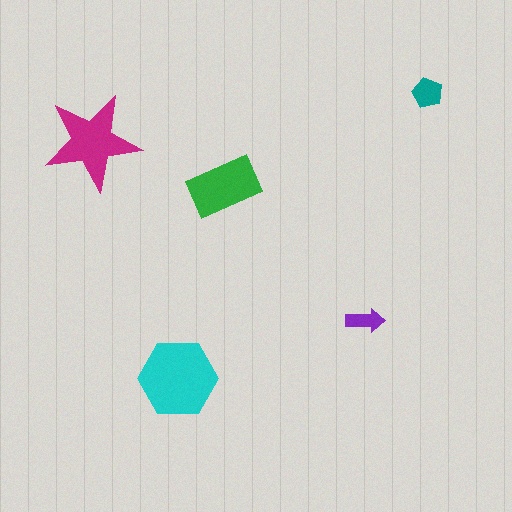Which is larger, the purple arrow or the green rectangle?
The green rectangle.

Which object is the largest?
The cyan hexagon.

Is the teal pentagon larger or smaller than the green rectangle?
Smaller.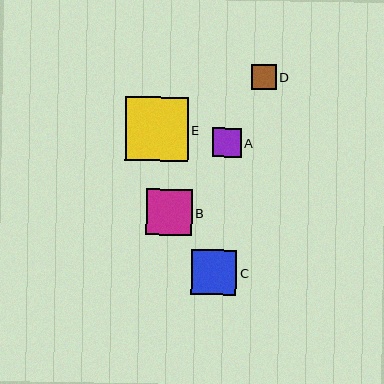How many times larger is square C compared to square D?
Square C is approximately 1.8 times the size of square D.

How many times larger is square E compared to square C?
Square E is approximately 1.4 times the size of square C.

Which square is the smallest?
Square D is the smallest with a size of approximately 25 pixels.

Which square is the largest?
Square E is the largest with a size of approximately 63 pixels.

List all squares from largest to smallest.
From largest to smallest: E, B, C, A, D.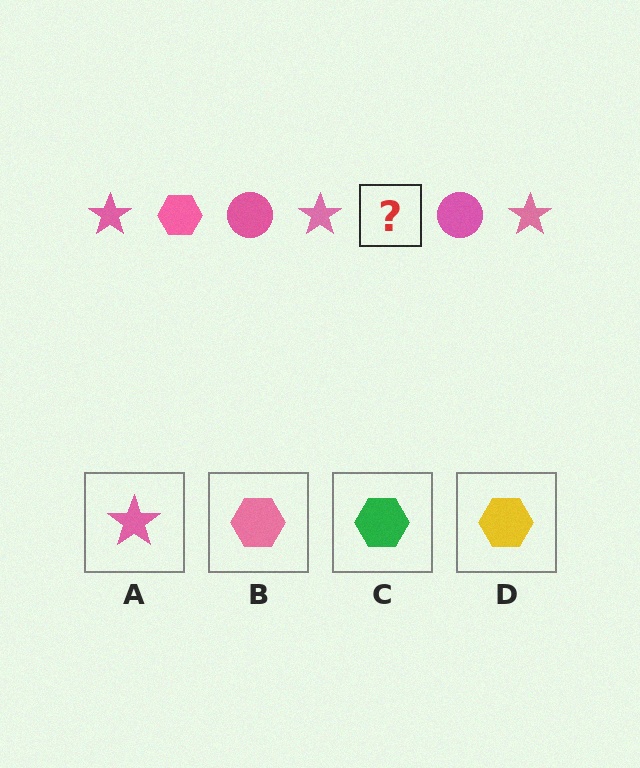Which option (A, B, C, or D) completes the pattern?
B.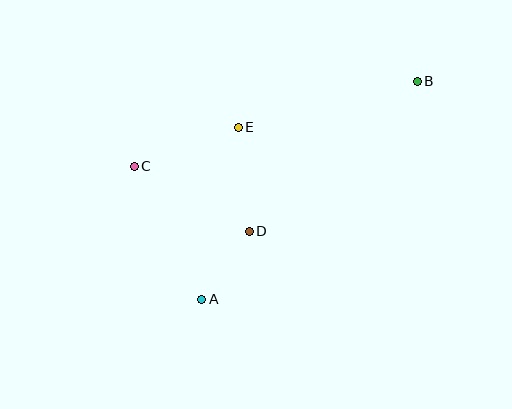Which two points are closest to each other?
Points A and D are closest to each other.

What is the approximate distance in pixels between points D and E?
The distance between D and E is approximately 104 pixels.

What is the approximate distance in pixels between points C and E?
The distance between C and E is approximately 111 pixels.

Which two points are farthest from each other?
Points A and B are farthest from each other.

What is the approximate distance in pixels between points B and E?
The distance between B and E is approximately 185 pixels.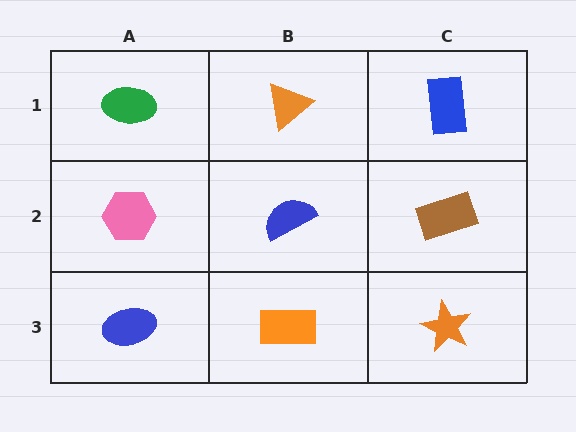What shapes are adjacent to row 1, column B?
A blue semicircle (row 2, column B), a green ellipse (row 1, column A), a blue rectangle (row 1, column C).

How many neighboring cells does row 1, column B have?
3.